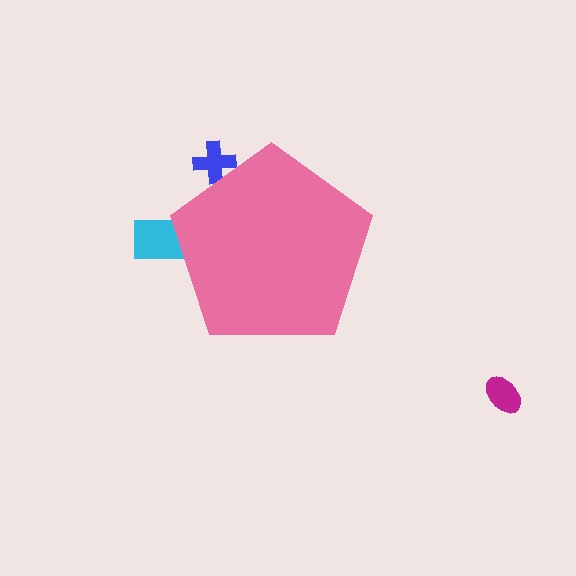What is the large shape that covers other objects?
A pink pentagon.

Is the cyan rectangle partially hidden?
Yes, the cyan rectangle is partially hidden behind the pink pentagon.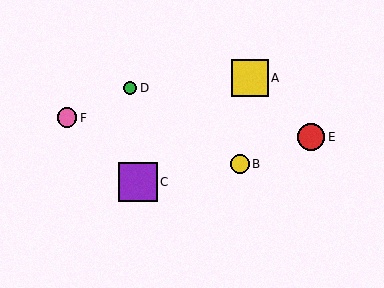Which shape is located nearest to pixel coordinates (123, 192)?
The purple square (labeled C) at (138, 182) is nearest to that location.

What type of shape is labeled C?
Shape C is a purple square.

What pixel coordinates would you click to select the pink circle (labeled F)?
Click at (67, 118) to select the pink circle F.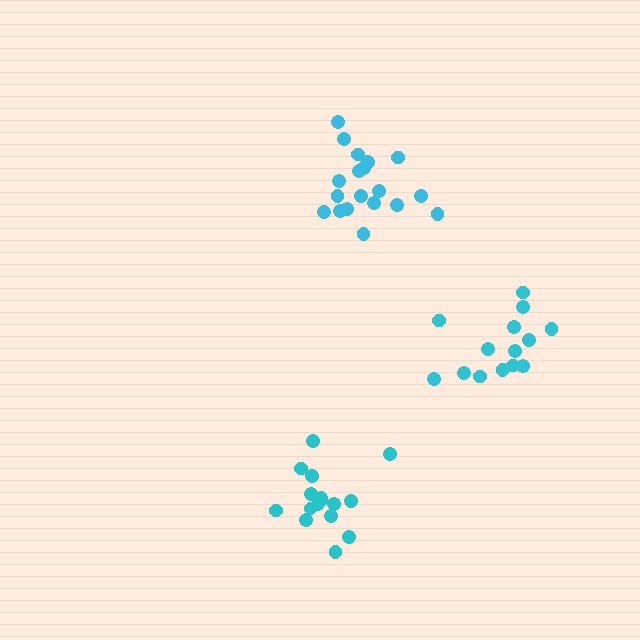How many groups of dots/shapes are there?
There are 3 groups.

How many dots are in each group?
Group 1: 14 dots, Group 2: 16 dots, Group 3: 19 dots (49 total).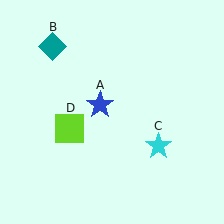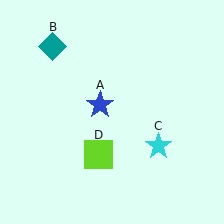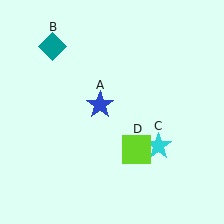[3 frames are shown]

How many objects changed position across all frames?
1 object changed position: lime square (object D).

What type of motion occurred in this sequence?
The lime square (object D) rotated counterclockwise around the center of the scene.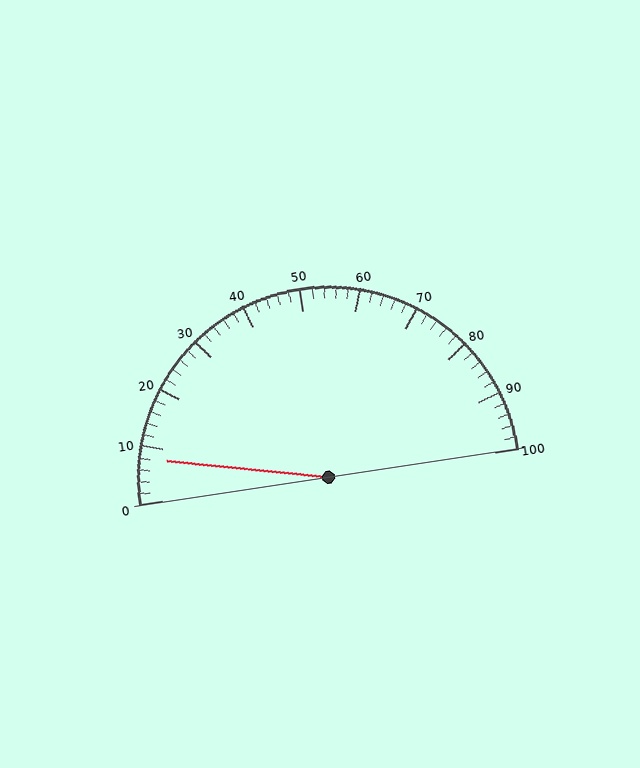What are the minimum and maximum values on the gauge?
The gauge ranges from 0 to 100.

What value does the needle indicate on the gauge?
The needle indicates approximately 8.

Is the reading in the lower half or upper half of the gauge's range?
The reading is in the lower half of the range (0 to 100).